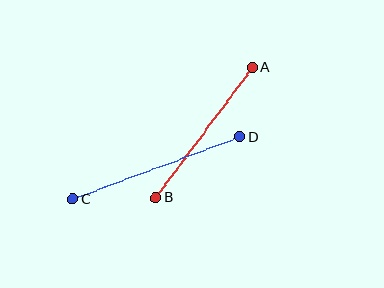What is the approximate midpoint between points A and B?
The midpoint is at approximately (204, 132) pixels.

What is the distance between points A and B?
The distance is approximately 162 pixels.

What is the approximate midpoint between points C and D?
The midpoint is at approximately (156, 168) pixels.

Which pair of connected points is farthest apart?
Points C and D are farthest apart.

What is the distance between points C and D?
The distance is approximately 178 pixels.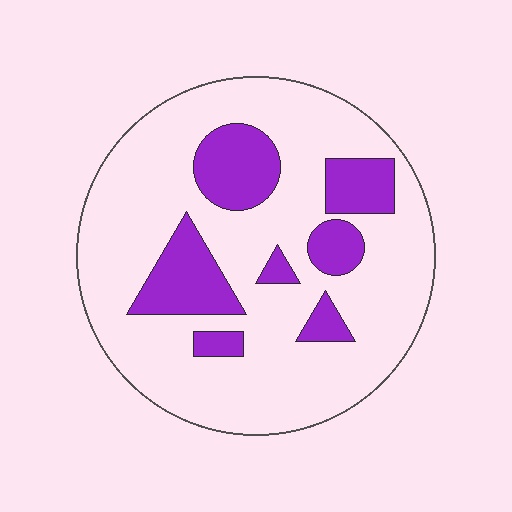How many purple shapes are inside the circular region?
7.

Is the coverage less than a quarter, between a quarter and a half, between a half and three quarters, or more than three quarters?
Less than a quarter.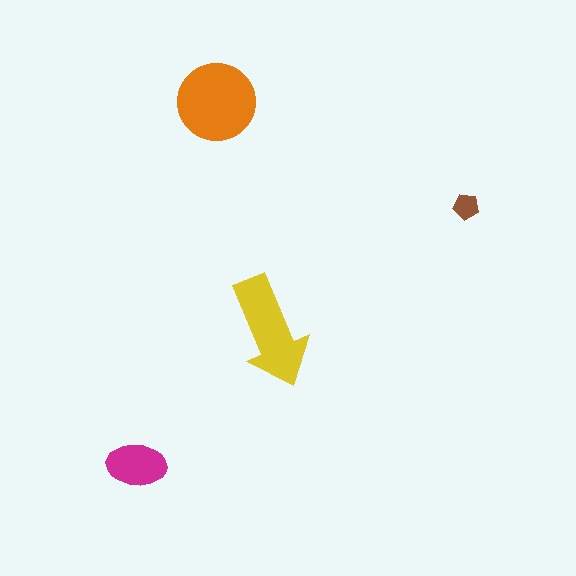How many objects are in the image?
There are 4 objects in the image.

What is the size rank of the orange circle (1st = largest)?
1st.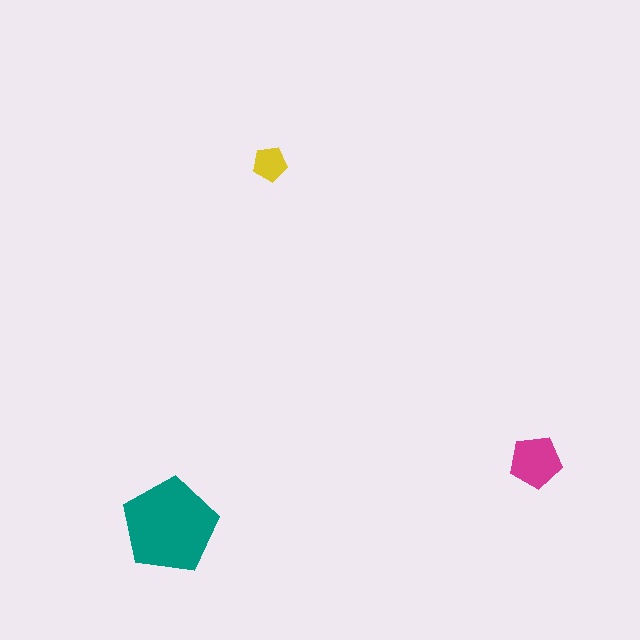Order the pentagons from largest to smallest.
the teal one, the magenta one, the yellow one.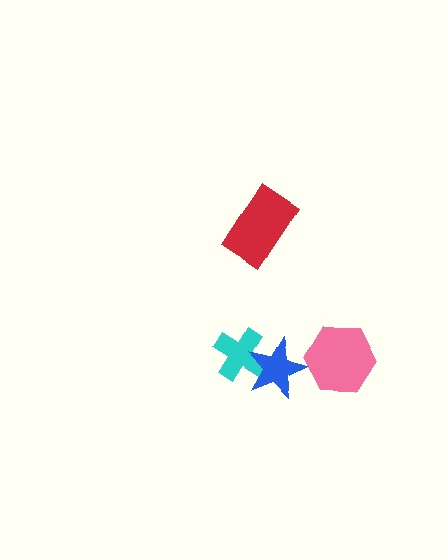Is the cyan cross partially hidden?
Yes, it is partially covered by another shape.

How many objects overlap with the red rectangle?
0 objects overlap with the red rectangle.